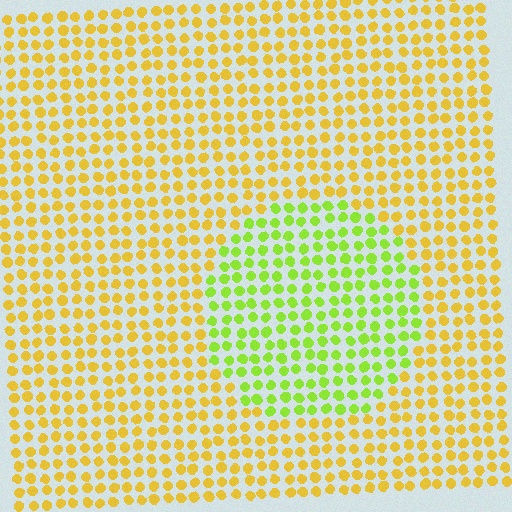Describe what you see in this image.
The image is filled with small yellow elements in a uniform arrangement. A circle-shaped region is visible where the elements are tinted to a slightly different hue, forming a subtle color boundary.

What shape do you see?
I see a circle.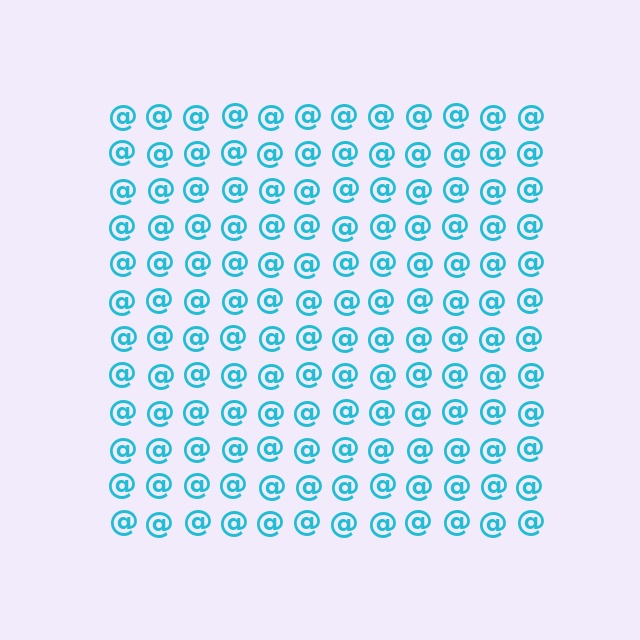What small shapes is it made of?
It is made of small at signs.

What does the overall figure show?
The overall figure shows a square.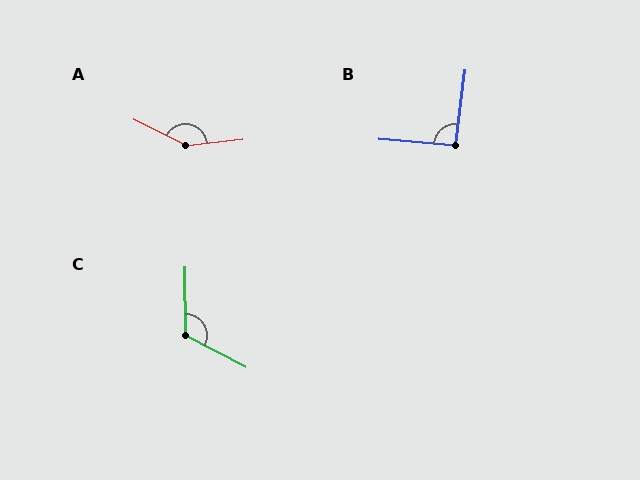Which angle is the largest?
A, at approximately 147 degrees.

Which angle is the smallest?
B, at approximately 92 degrees.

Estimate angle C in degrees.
Approximately 118 degrees.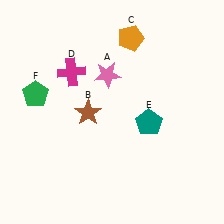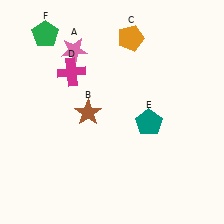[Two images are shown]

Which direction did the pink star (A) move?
The pink star (A) moved left.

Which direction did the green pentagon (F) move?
The green pentagon (F) moved up.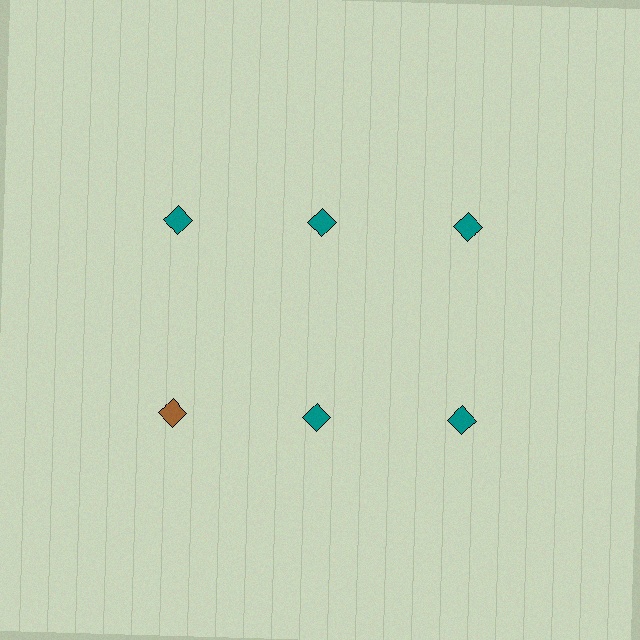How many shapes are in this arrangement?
There are 6 shapes arranged in a grid pattern.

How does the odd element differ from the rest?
It has a different color: brown instead of teal.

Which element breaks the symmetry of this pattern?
The brown diamond in the second row, leftmost column breaks the symmetry. All other shapes are teal diamonds.